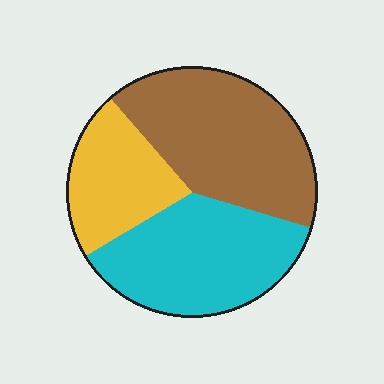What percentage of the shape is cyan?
Cyan covers around 35% of the shape.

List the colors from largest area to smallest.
From largest to smallest: brown, cyan, yellow.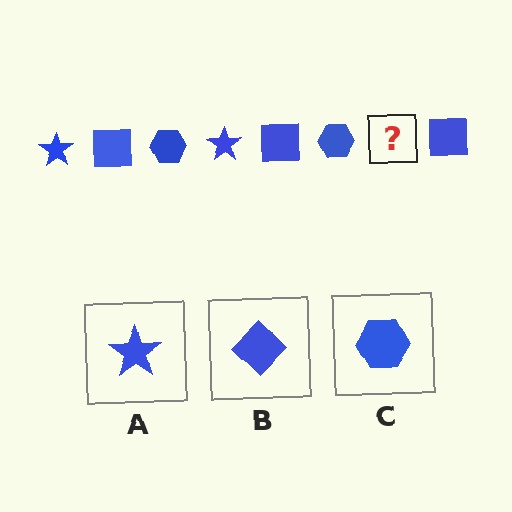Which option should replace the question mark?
Option A.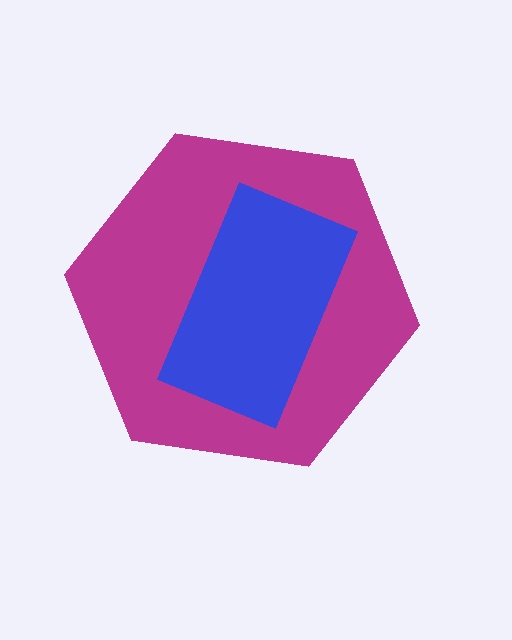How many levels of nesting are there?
2.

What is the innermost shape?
The blue rectangle.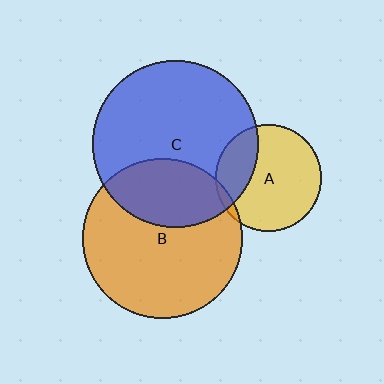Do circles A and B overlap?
Yes.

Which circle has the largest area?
Circle C (blue).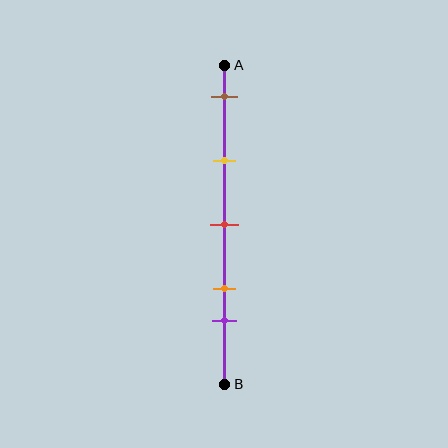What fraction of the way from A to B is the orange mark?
The orange mark is approximately 70% (0.7) of the way from A to B.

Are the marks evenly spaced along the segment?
No, the marks are not evenly spaced.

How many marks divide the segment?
There are 5 marks dividing the segment.